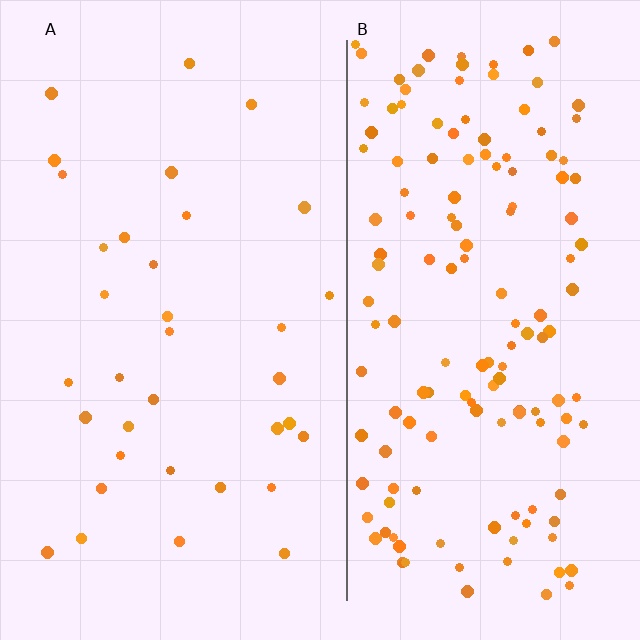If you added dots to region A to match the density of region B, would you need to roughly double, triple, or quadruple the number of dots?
Approximately quadruple.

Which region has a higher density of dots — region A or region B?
B (the right).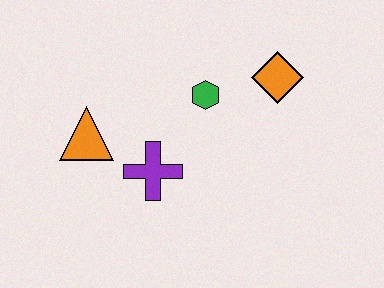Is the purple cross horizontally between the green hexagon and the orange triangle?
Yes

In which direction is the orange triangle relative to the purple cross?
The orange triangle is to the left of the purple cross.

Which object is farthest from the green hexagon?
The orange triangle is farthest from the green hexagon.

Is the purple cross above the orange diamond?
No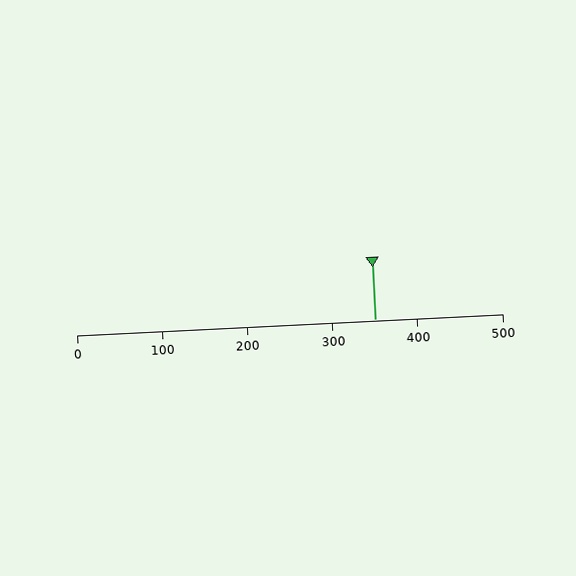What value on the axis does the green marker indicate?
The marker indicates approximately 350.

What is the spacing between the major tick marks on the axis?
The major ticks are spaced 100 apart.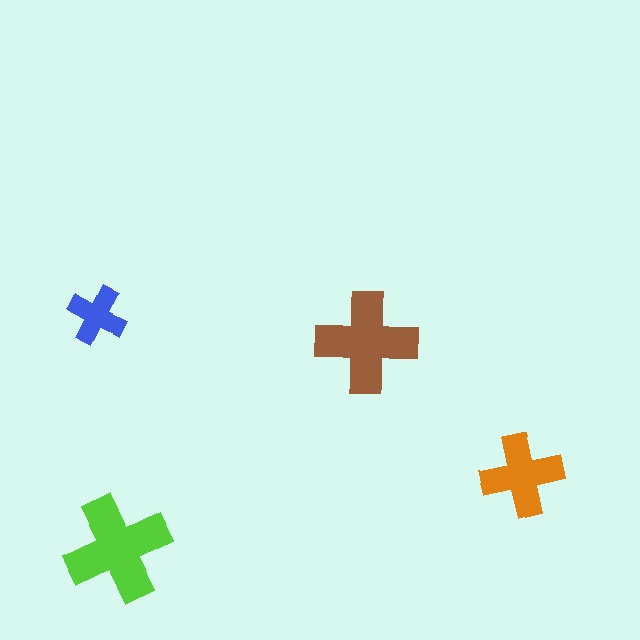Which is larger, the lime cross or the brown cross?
The lime one.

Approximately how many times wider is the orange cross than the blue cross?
About 1.5 times wider.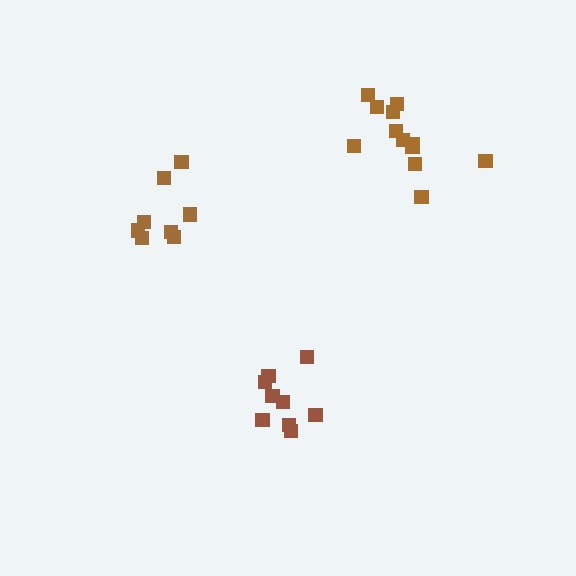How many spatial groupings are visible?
There are 3 spatial groupings.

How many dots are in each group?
Group 1: 9 dots, Group 2: 12 dots, Group 3: 8 dots (29 total).